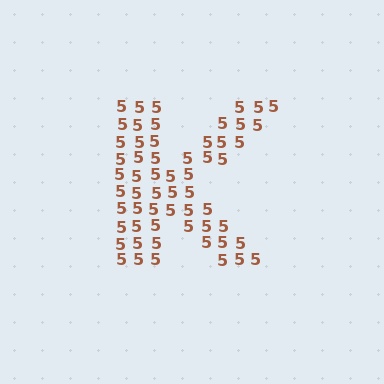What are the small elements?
The small elements are digit 5's.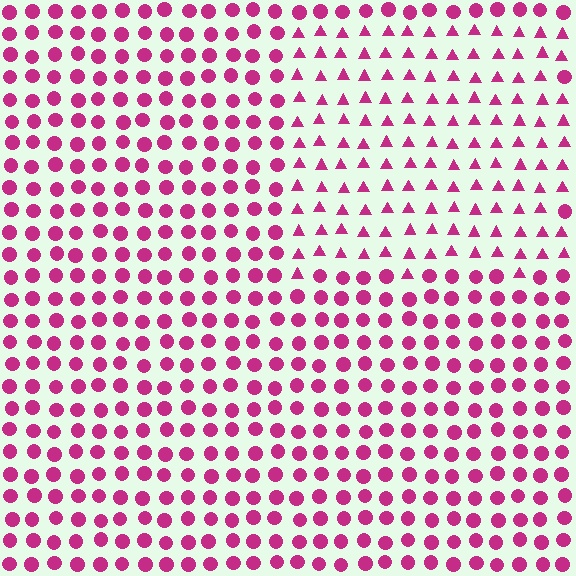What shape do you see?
I see a rectangle.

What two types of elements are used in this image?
The image uses triangles inside the rectangle region and circles outside it.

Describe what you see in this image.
The image is filled with small magenta elements arranged in a uniform grid. A rectangle-shaped region contains triangles, while the surrounding area contains circles. The boundary is defined purely by the change in element shape.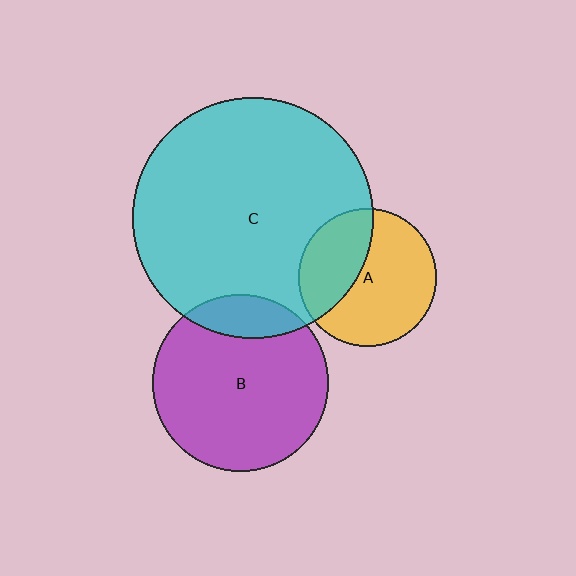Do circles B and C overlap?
Yes.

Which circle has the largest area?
Circle C (cyan).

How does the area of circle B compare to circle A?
Approximately 1.6 times.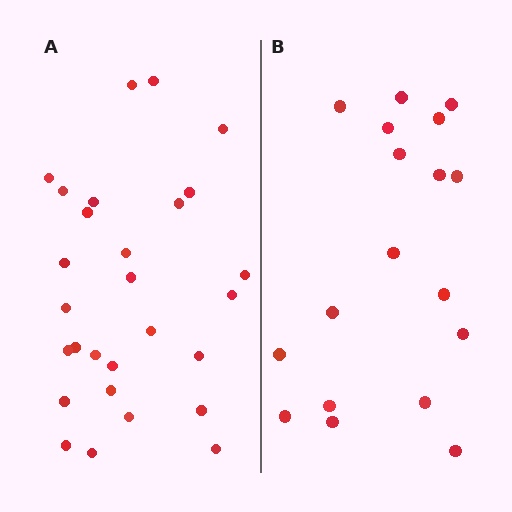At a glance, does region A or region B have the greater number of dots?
Region A (the left region) has more dots.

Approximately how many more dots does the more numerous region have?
Region A has roughly 10 or so more dots than region B.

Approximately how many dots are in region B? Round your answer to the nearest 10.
About 20 dots. (The exact count is 18, which rounds to 20.)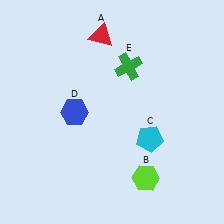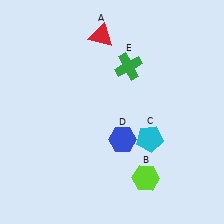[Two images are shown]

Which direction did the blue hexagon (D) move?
The blue hexagon (D) moved right.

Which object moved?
The blue hexagon (D) moved right.